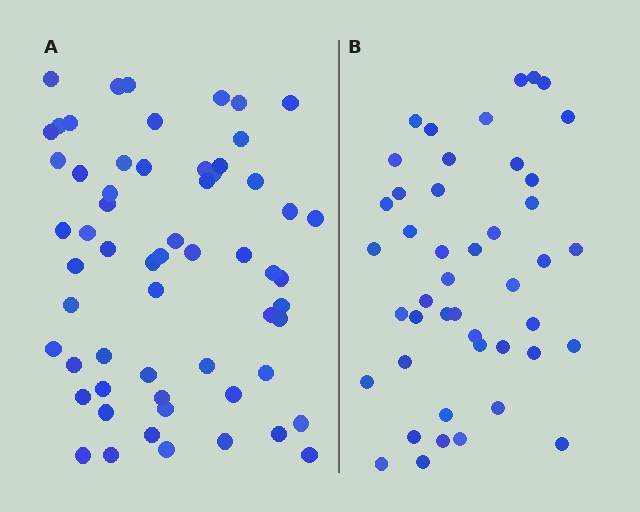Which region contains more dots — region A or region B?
Region A (the left region) has more dots.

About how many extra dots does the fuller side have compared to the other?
Region A has approximately 15 more dots than region B.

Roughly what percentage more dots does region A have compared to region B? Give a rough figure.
About 35% more.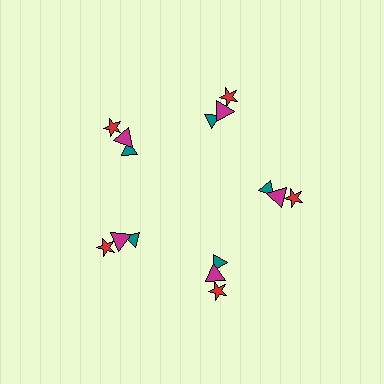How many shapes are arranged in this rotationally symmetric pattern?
There are 15 shapes, arranged in 5 groups of 3.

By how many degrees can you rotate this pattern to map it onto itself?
The pattern maps onto itself every 72 degrees of rotation.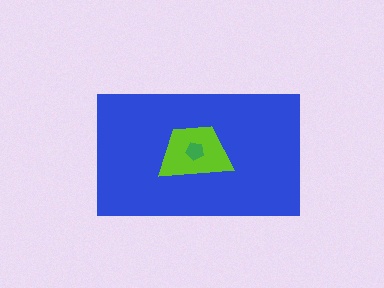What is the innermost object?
The green pentagon.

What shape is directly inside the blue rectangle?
The lime trapezoid.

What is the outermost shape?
The blue rectangle.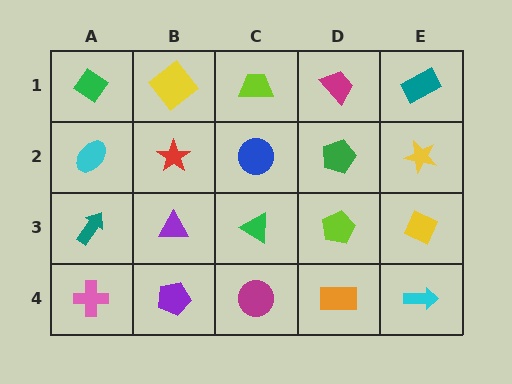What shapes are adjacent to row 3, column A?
A cyan ellipse (row 2, column A), a pink cross (row 4, column A), a purple triangle (row 3, column B).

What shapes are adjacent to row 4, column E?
A yellow diamond (row 3, column E), an orange rectangle (row 4, column D).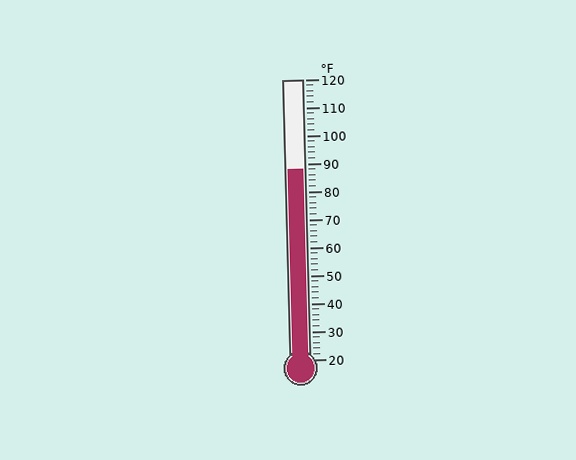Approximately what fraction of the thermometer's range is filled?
The thermometer is filled to approximately 70% of its range.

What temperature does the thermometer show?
The thermometer shows approximately 88°F.